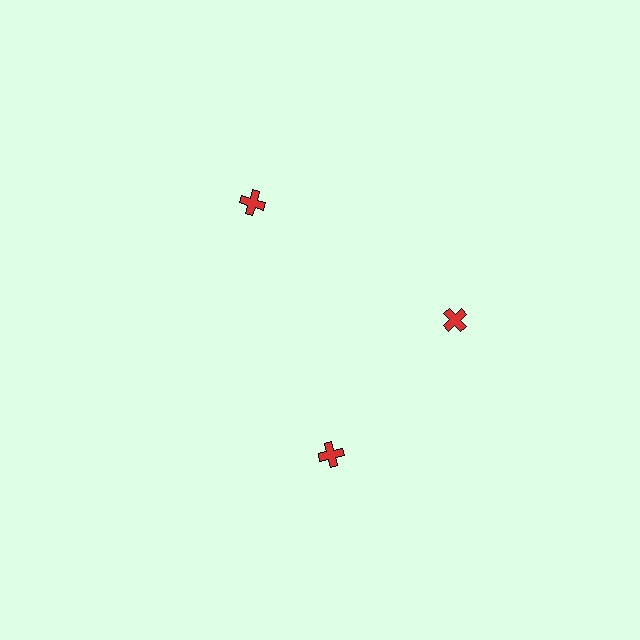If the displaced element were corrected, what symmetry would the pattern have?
It would have 3-fold rotational symmetry — the pattern would map onto itself every 120 degrees.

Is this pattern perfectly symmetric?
No. The 3 red crosses are arranged in a ring, but one element near the 7 o'clock position is rotated out of alignment along the ring, breaking the 3-fold rotational symmetry.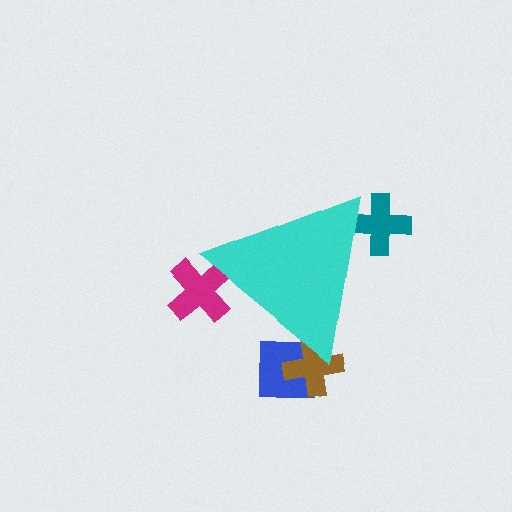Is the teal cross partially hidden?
Yes, the teal cross is partially hidden behind the cyan triangle.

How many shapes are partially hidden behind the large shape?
4 shapes are partially hidden.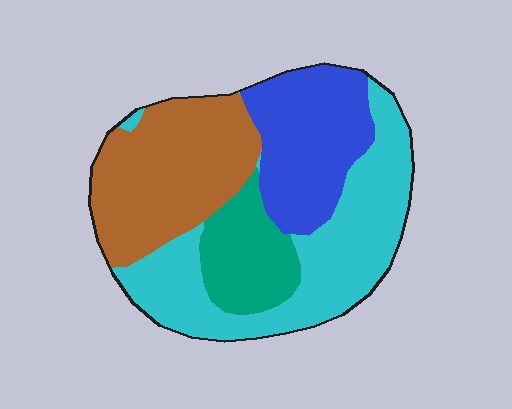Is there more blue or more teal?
Blue.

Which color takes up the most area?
Cyan, at roughly 35%.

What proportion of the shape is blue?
Blue takes up about one quarter (1/4) of the shape.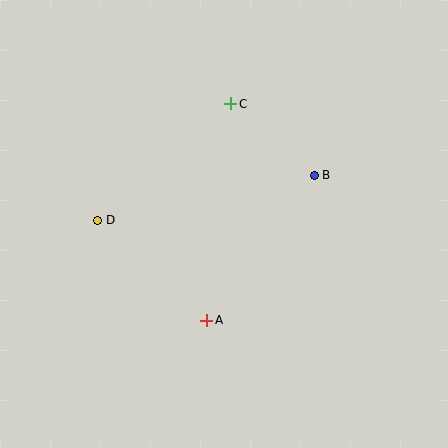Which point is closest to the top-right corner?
Point B is closest to the top-right corner.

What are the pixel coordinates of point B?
Point B is at (314, 175).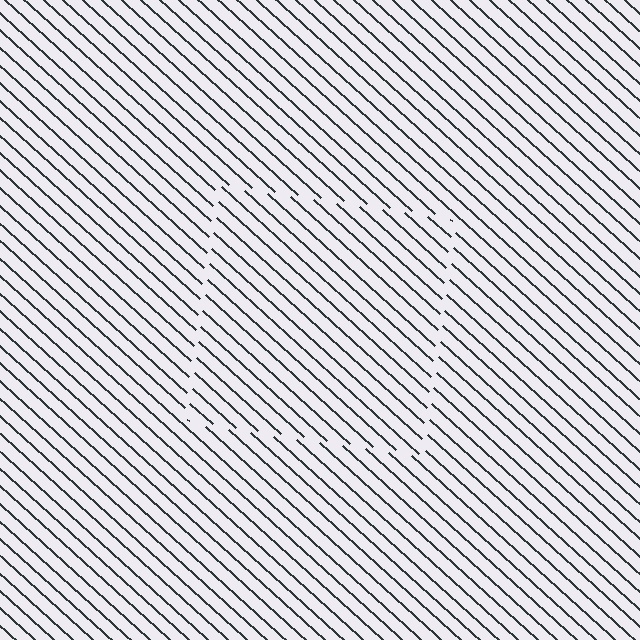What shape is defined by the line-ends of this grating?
An illusory square. The interior of the shape contains the same grating, shifted by half a period — the contour is defined by the phase discontinuity where line-ends from the inner and outer gratings abut.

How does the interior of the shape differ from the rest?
The interior of the shape contains the same grating, shifted by half a period — the contour is defined by the phase discontinuity where line-ends from the inner and outer gratings abut.